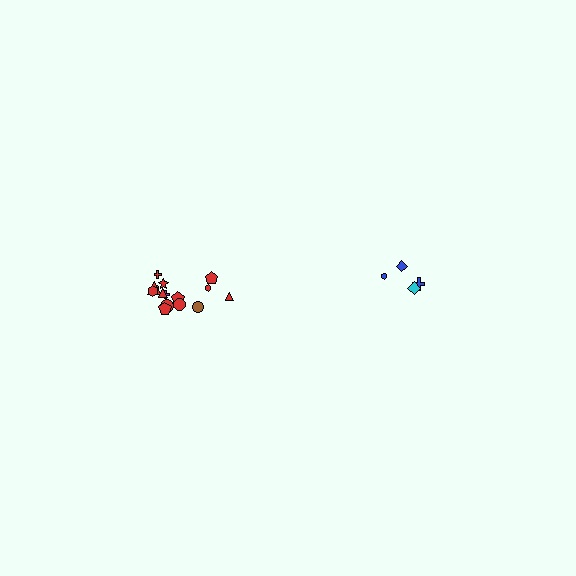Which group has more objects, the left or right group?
The left group.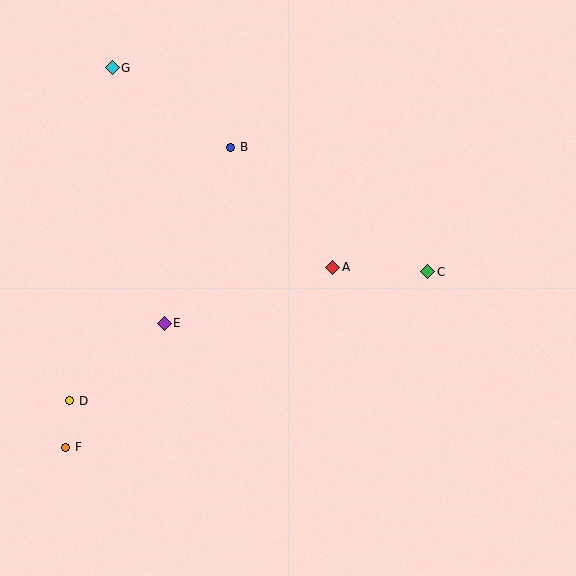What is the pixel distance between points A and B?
The distance between A and B is 158 pixels.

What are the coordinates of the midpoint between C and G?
The midpoint between C and G is at (270, 170).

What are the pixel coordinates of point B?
Point B is at (231, 147).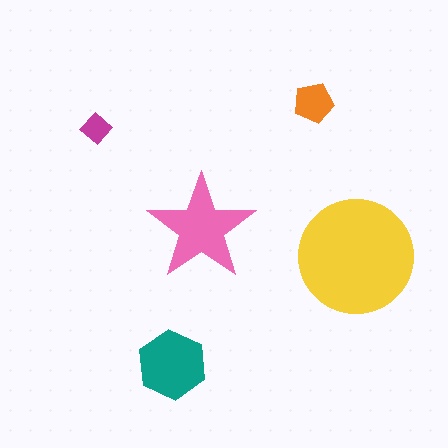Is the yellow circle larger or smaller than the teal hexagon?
Larger.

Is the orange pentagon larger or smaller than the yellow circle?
Smaller.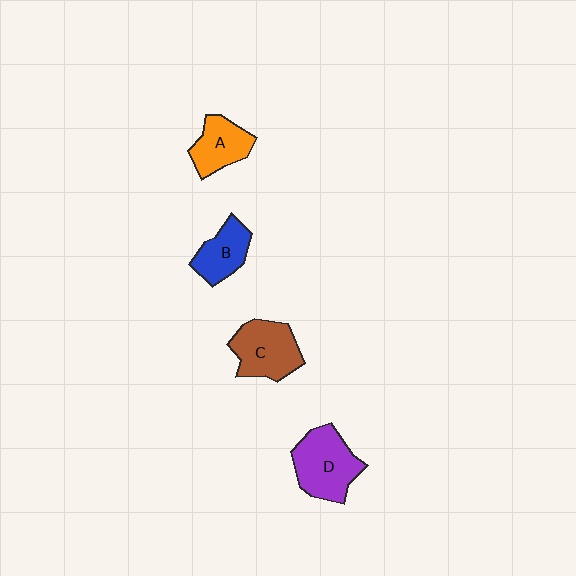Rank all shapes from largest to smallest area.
From largest to smallest: D (purple), C (brown), A (orange), B (blue).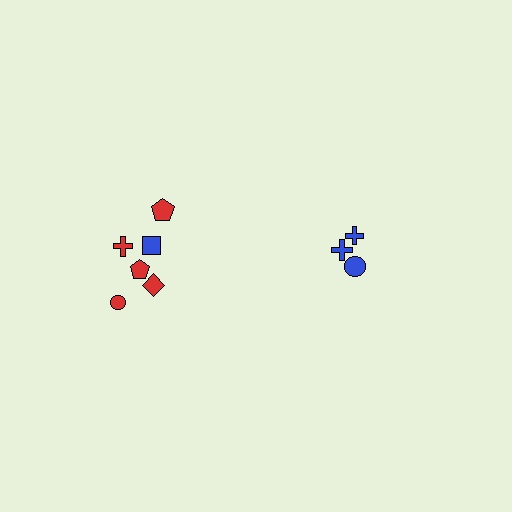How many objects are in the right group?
There are 3 objects.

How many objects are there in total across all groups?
There are 9 objects.